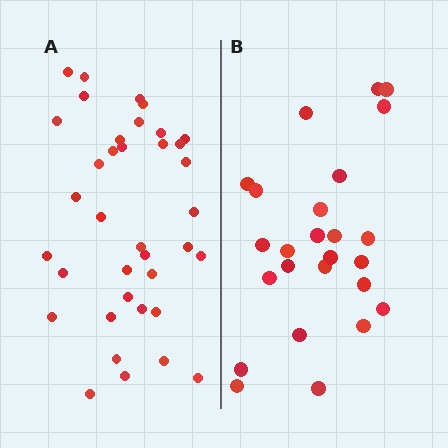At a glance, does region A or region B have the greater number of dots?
Region A (the left region) has more dots.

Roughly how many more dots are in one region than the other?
Region A has roughly 12 or so more dots than region B.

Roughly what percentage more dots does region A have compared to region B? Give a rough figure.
About 50% more.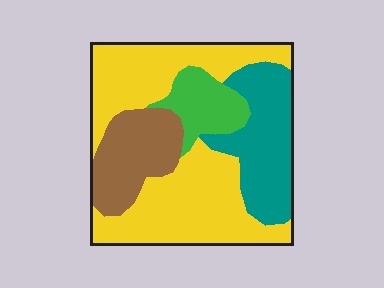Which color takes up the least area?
Green, at roughly 10%.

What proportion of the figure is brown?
Brown takes up about one sixth (1/6) of the figure.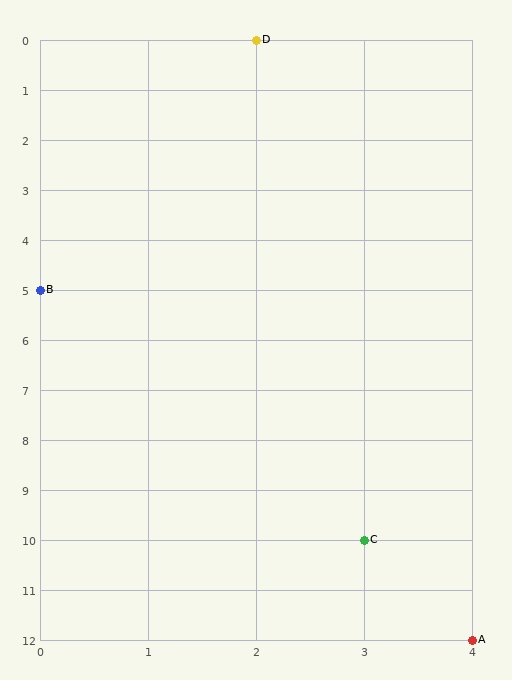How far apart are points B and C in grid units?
Points B and C are 3 columns and 5 rows apart (about 5.8 grid units diagonally).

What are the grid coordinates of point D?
Point D is at grid coordinates (2, 0).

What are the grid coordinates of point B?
Point B is at grid coordinates (0, 5).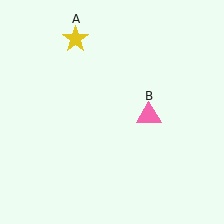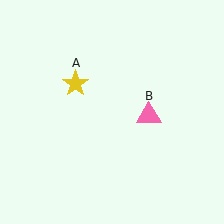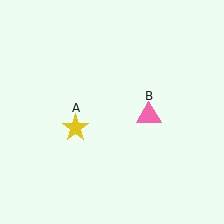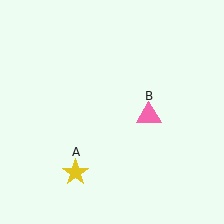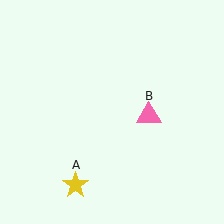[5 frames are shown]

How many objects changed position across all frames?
1 object changed position: yellow star (object A).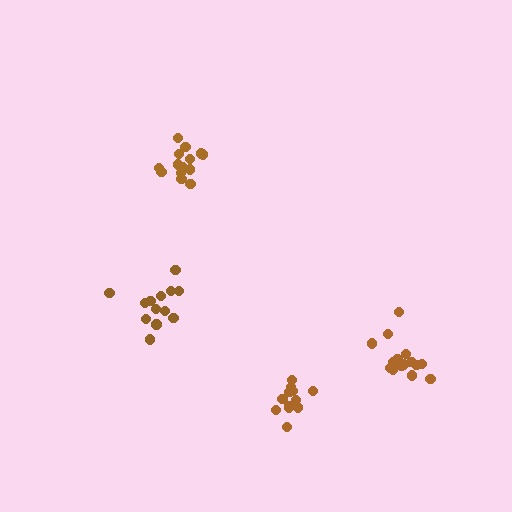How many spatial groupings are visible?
There are 4 spatial groupings.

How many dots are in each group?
Group 1: 13 dots, Group 2: 12 dots, Group 3: 15 dots, Group 4: 14 dots (54 total).